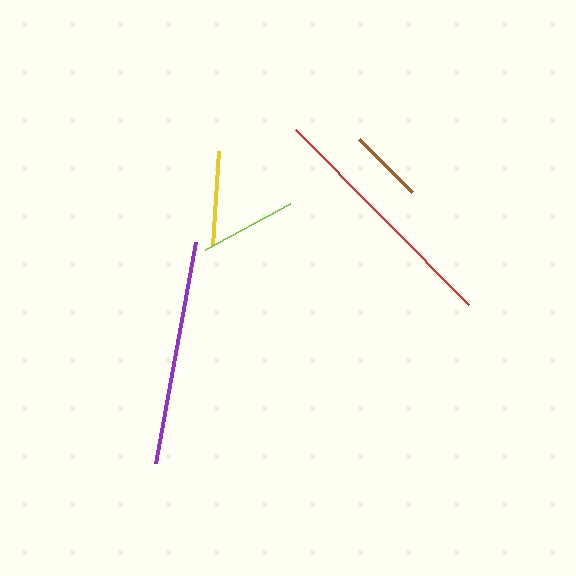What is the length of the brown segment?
The brown segment is approximately 75 pixels long.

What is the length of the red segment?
The red segment is approximately 246 pixels long.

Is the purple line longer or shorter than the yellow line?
The purple line is longer than the yellow line.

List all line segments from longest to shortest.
From longest to shortest: red, purple, lime, yellow, brown.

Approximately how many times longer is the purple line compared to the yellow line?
The purple line is approximately 2.4 times the length of the yellow line.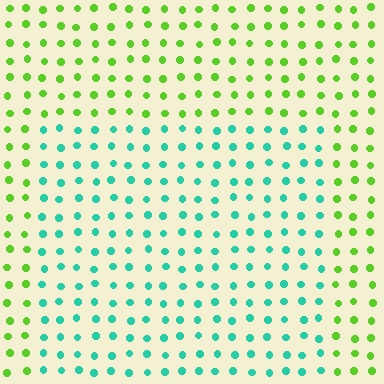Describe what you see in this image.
The image is filled with small lime elements in a uniform arrangement. A rectangle-shaped region is visible where the elements are tinted to a slightly different hue, forming a subtle color boundary.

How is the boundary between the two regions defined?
The boundary is defined purely by a slight shift in hue (about 64 degrees). Spacing, size, and orientation are identical on both sides.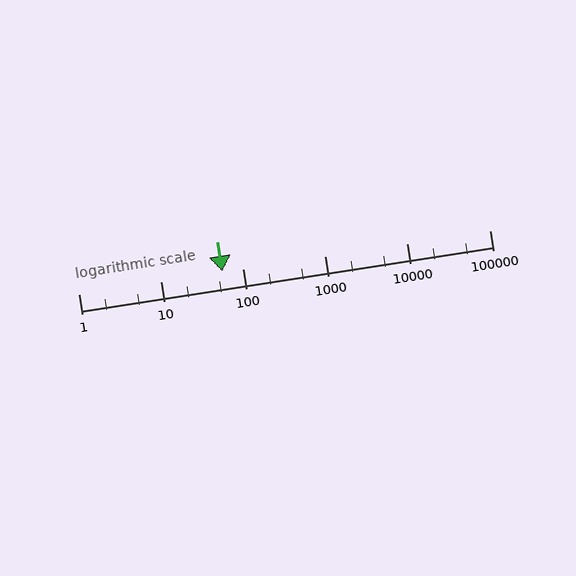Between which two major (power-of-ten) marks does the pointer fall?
The pointer is between 10 and 100.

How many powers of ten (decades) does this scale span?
The scale spans 5 decades, from 1 to 100000.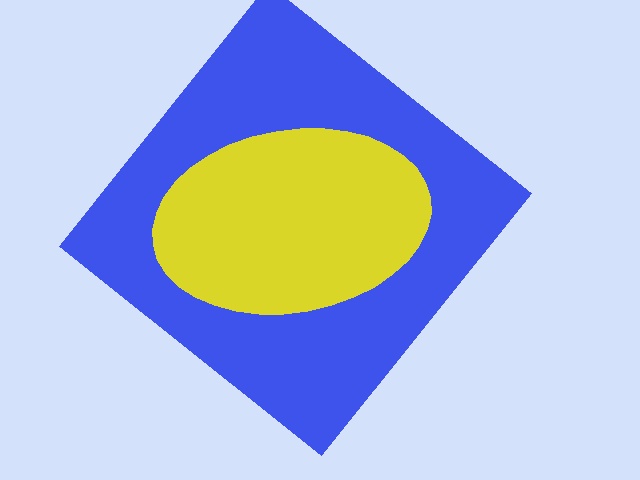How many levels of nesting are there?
2.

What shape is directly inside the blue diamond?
The yellow ellipse.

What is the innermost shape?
The yellow ellipse.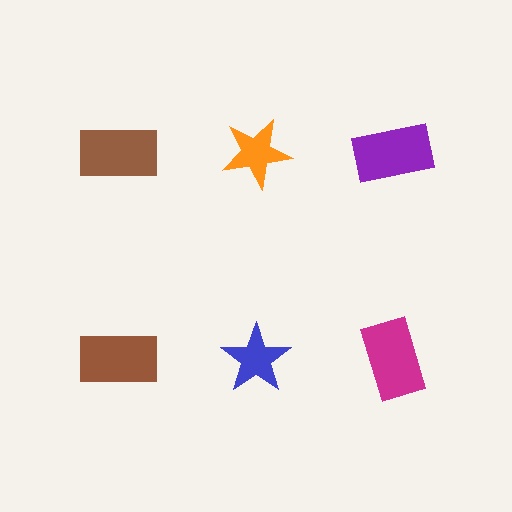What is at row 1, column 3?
A purple rectangle.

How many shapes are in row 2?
3 shapes.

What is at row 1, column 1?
A brown rectangle.